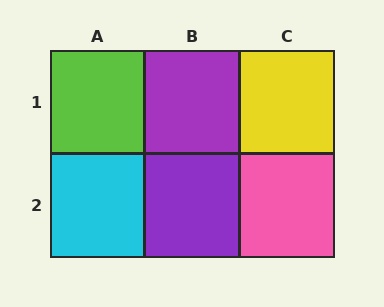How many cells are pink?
1 cell is pink.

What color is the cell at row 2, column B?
Purple.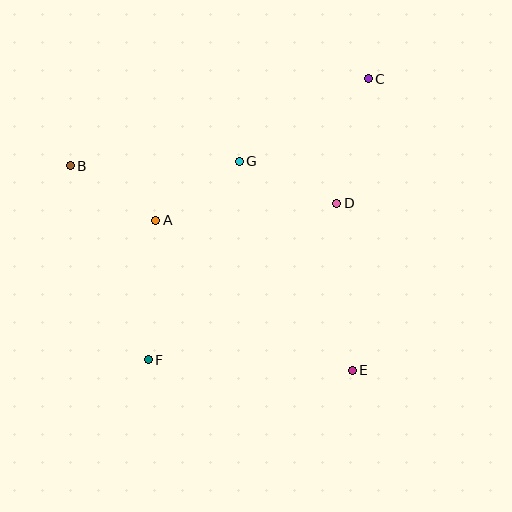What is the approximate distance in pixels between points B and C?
The distance between B and C is approximately 310 pixels.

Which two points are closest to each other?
Points A and B are closest to each other.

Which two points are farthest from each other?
Points C and F are farthest from each other.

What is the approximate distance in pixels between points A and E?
The distance between A and E is approximately 247 pixels.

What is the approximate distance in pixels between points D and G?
The distance between D and G is approximately 106 pixels.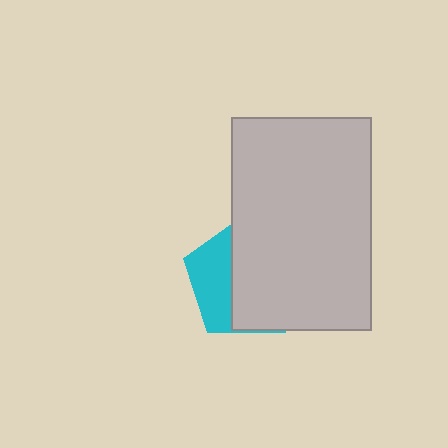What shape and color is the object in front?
The object in front is a light gray rectangle.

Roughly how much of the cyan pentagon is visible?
A small part of it is visible (roughly 35%).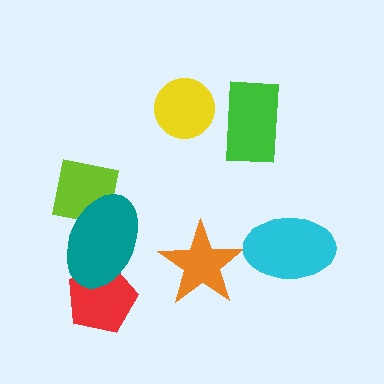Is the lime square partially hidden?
Yes, it is partially covered by another shape.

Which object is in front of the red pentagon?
The teal ellipse is in front of the red pentagon.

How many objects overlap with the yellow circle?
0 objects overlap with the yellow circle.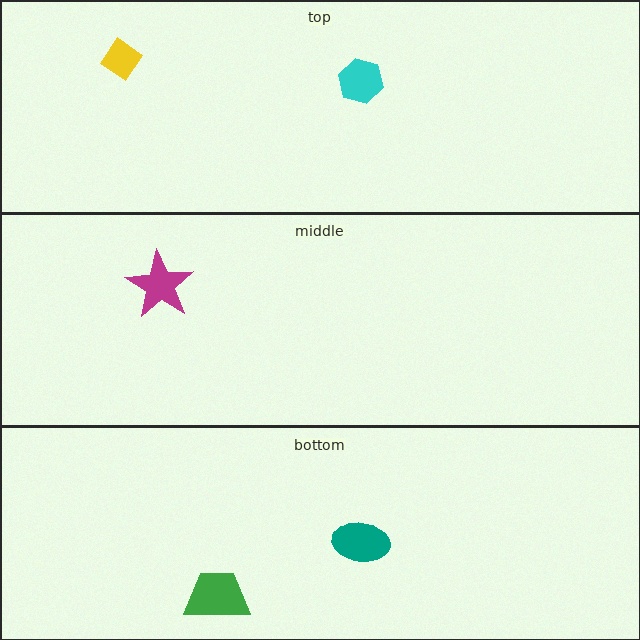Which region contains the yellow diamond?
The top region.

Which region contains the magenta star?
The middle region.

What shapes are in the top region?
The yellow diamond, the cyan hexagon.